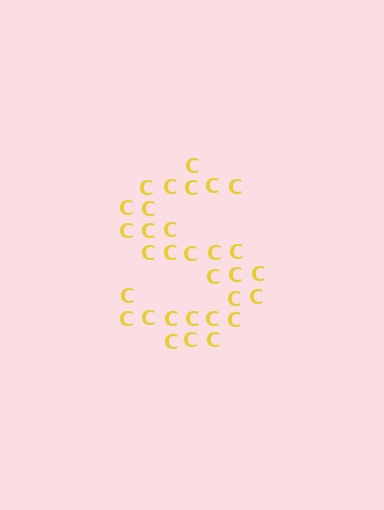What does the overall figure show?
The overall figure shows the letter S.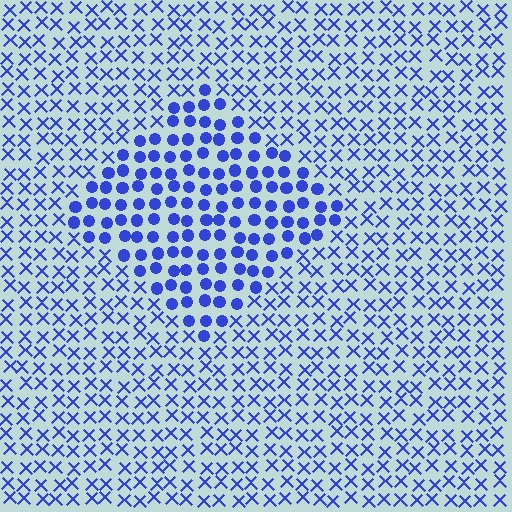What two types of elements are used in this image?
The image uses circles inside the diamond region and X marks outside it.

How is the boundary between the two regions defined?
The boundary is defined by a change in element shape: circles inside vs. X marks outside. All elements share the same color and spacing.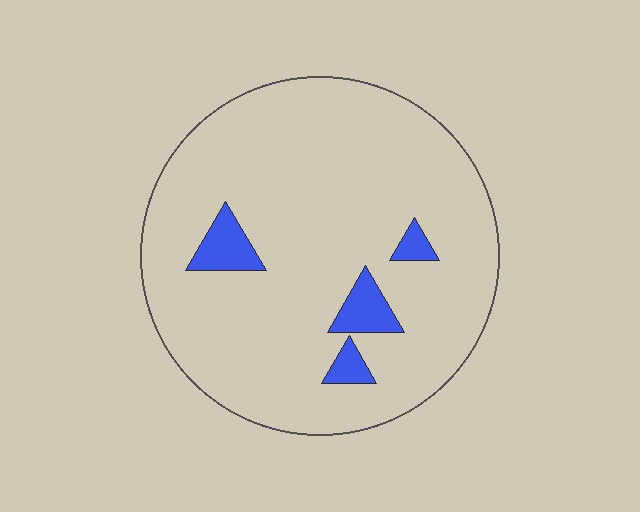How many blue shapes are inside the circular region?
4.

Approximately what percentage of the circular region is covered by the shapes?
Approximately 10%.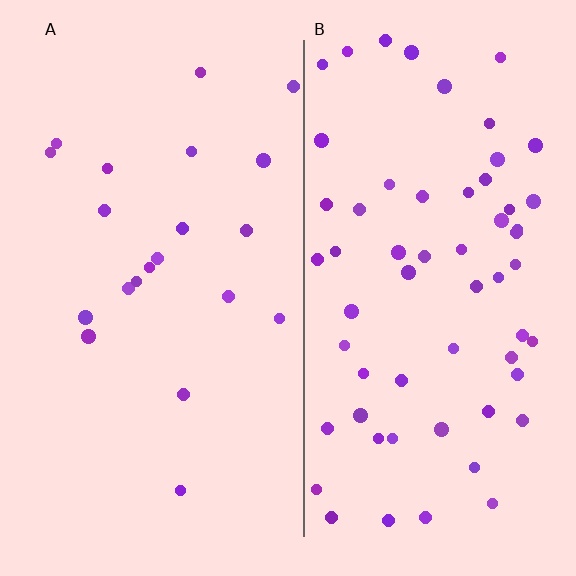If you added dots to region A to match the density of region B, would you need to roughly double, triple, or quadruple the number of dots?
Approximately triple.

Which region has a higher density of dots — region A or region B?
B (the right).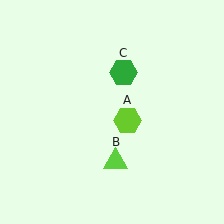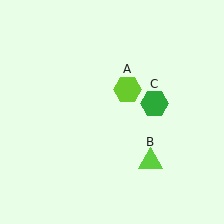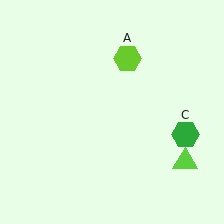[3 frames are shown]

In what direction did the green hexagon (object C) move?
The green hexagon (object C) moved down and to the right.